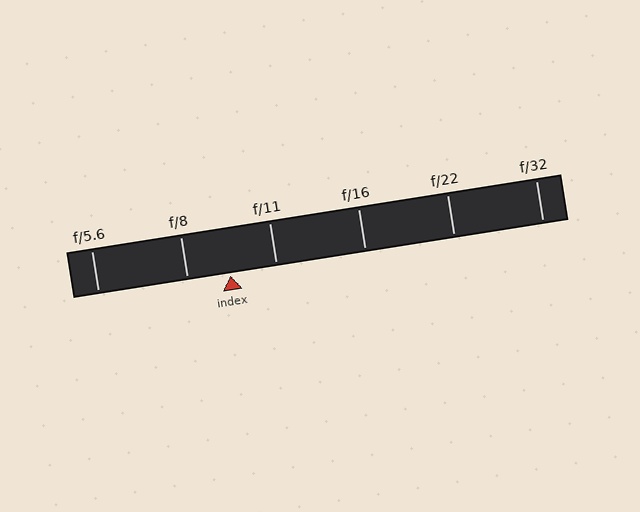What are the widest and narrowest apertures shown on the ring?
The widest aperture shown is f/5.6 and the narrowest is f/32.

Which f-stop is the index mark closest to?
The index mark is closest to f/8.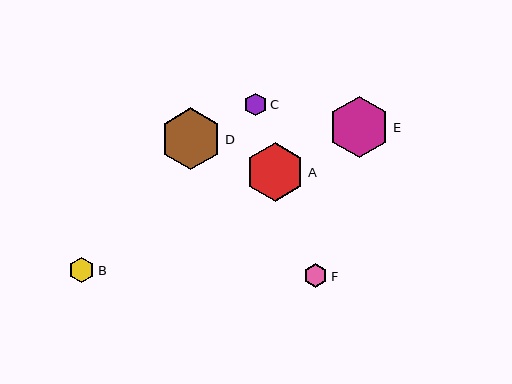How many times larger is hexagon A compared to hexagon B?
Hexagon A is approximately 2.4 times the size of hexagon B.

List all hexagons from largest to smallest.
From largest to smallest: D, E, A, B, F, C.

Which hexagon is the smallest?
Hexagon C is the smallest with a size of approximately 23 pixels.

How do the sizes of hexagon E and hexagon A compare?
Hexagon E and hexagon A are approximately the same size.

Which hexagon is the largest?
Hexagon D is the largest with a size of approximately 61 pixels.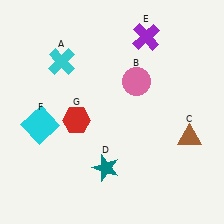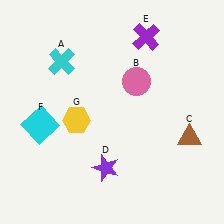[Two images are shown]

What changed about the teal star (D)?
In Image 1, D is teal. In Image 2, it changed to purple.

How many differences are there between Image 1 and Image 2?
There are 2 differences between the two images.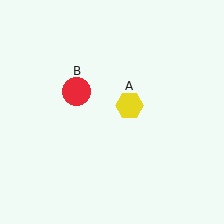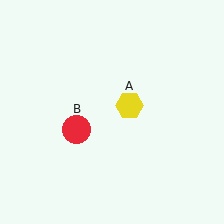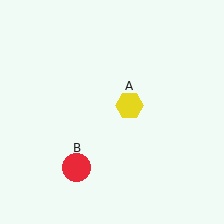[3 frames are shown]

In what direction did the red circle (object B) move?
The red circle (object B) moved down.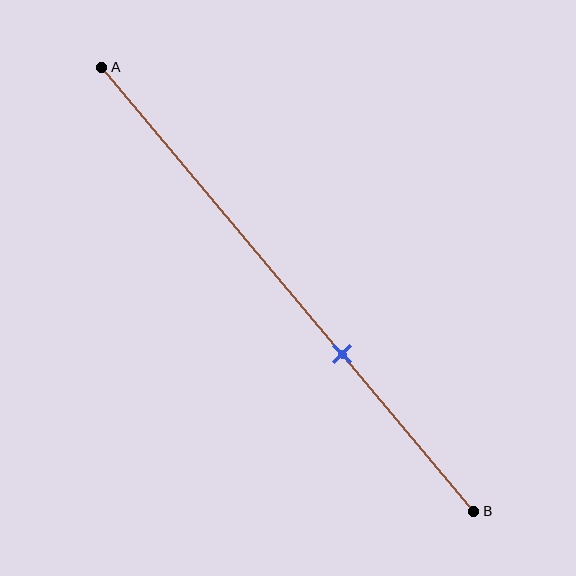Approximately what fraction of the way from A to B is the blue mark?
The blue mark is approximately 65% of the way from A to B.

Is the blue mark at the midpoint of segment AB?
No, the mark is at about 65% from A, not at the 50% midpoint.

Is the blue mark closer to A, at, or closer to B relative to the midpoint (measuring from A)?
The blue mark is closer to point B than the midpoint of segment AB.